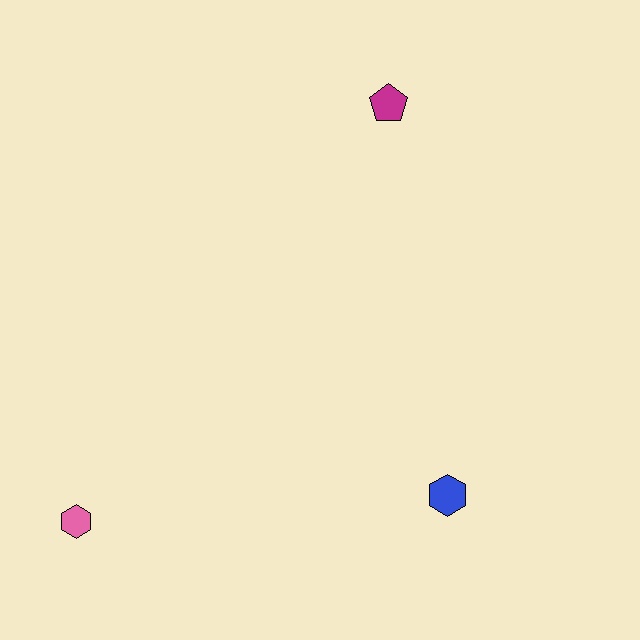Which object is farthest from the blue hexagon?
The magenta pentagon is farthest from the blue hexagon.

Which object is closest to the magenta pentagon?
The blue hexagon is closest to the magenta pentagon.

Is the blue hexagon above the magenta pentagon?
No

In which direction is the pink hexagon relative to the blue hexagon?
The pink hexagon is to the left of the blue hexagon.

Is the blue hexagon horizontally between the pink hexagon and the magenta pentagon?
No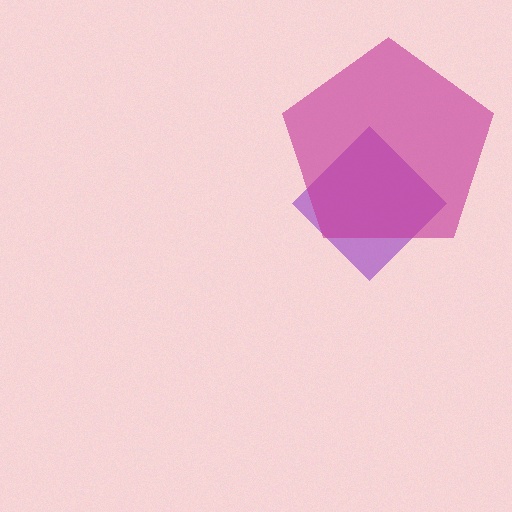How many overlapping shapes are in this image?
There are 2 overlapping shapes in the image.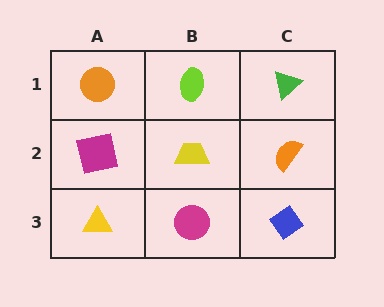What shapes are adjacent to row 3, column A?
A magenta square (row 2, column A), a magenta circle (row 3, column B).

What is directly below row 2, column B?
A magenta circle.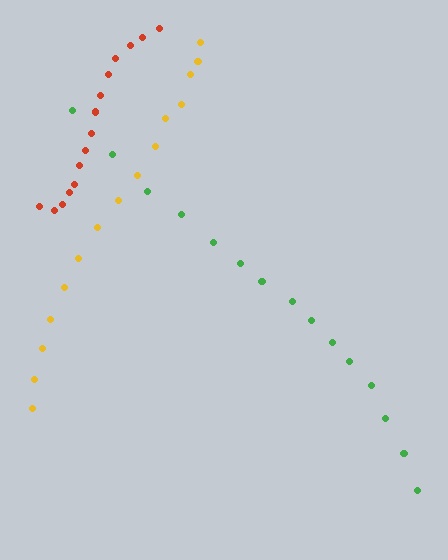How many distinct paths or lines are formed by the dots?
There are 3 distinct paths.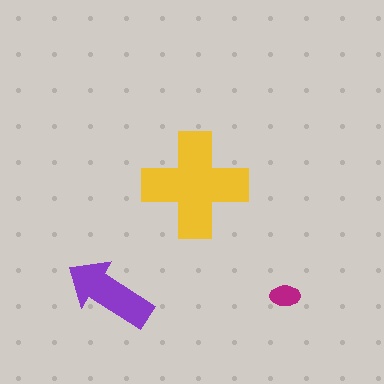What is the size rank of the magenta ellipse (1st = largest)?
3rd.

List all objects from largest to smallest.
The yellow cross, the purple arrow, the magenta ellipse.